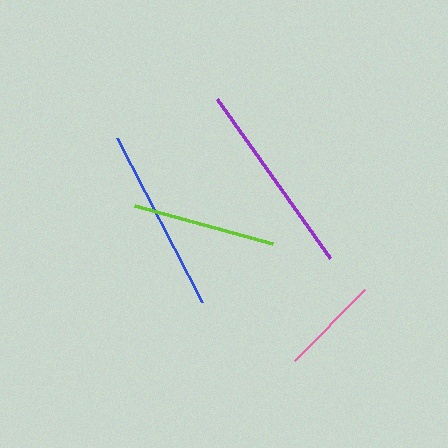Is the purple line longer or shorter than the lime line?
The purple line is longer than the lime line.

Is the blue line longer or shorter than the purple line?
The purple line is longer than the blue line.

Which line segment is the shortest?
The pink line is the shortest at approximately 100 pixels.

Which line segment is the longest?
The purple line is the longest at approximately 195 pixels.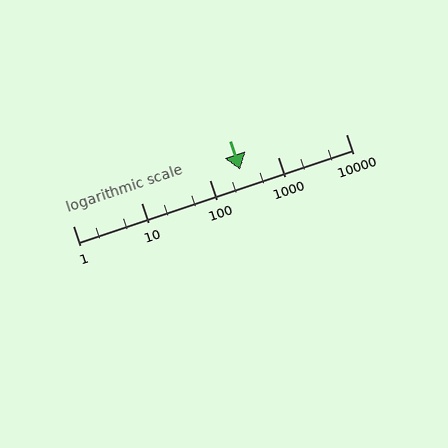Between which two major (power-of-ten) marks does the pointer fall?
The pointer is between 100 and 1000.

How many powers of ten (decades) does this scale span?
The scale spans 4 decades, from 1 to 10000.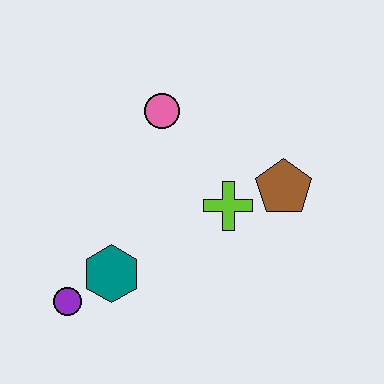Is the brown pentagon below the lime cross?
No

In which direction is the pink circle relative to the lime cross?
The pink circle is above the lime cross.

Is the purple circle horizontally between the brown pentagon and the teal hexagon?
No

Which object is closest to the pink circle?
The lime cross is closest to the pink circle.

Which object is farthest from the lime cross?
The purple circle is farthest from the lime cross.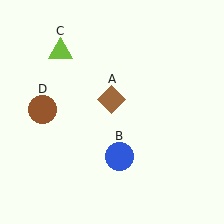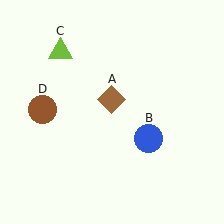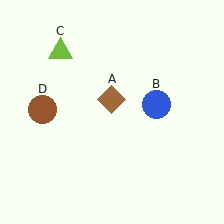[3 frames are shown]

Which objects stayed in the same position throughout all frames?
Brown diamond (object A) and lime triangle (object C) and brown circle (object D) remained stationary.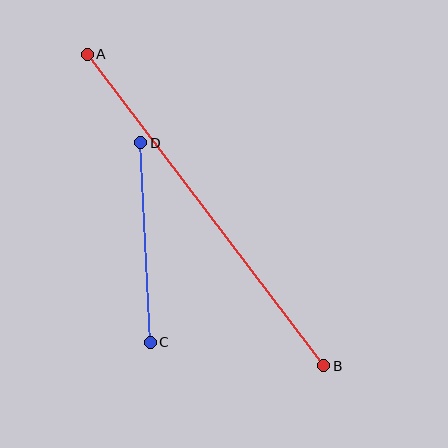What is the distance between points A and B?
The distance is approximately 391 pixels.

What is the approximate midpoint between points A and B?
The midpoint is at approximately (205, 210) pixels.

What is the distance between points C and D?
The distance is approximately 200 pixels.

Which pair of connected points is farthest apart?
Points A and B are farthest apart.